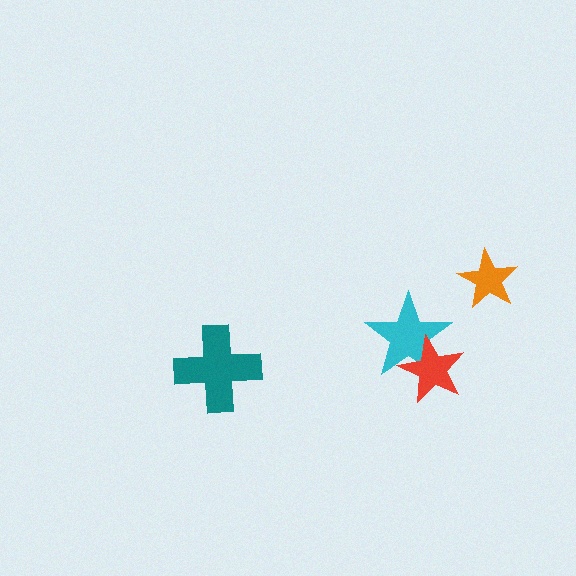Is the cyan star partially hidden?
Yes, it is partially covered by another shape.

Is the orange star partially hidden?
No, no other shape covers it.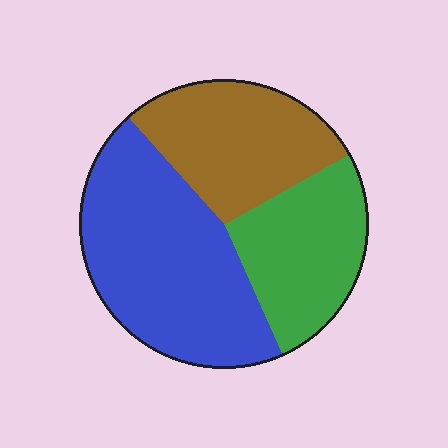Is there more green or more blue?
Blue.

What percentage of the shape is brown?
Brown takes up about one quarter (1/4) of the shape.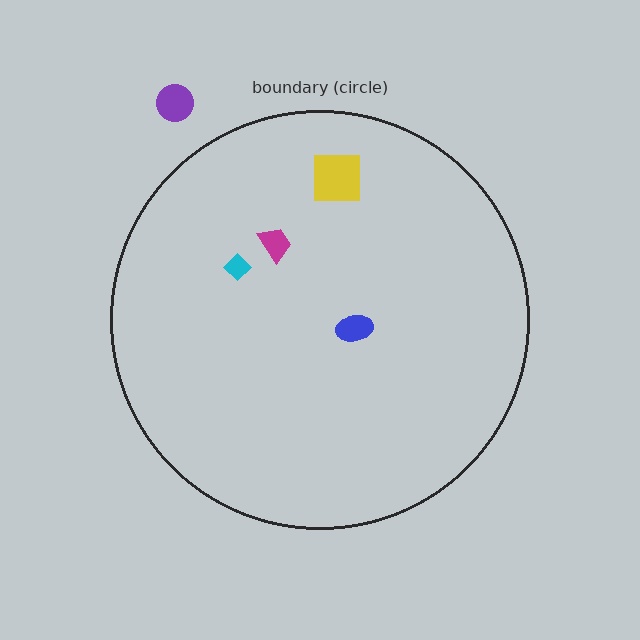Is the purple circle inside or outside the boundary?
Outside.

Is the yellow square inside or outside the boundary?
Inside.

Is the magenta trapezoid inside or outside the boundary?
Inside.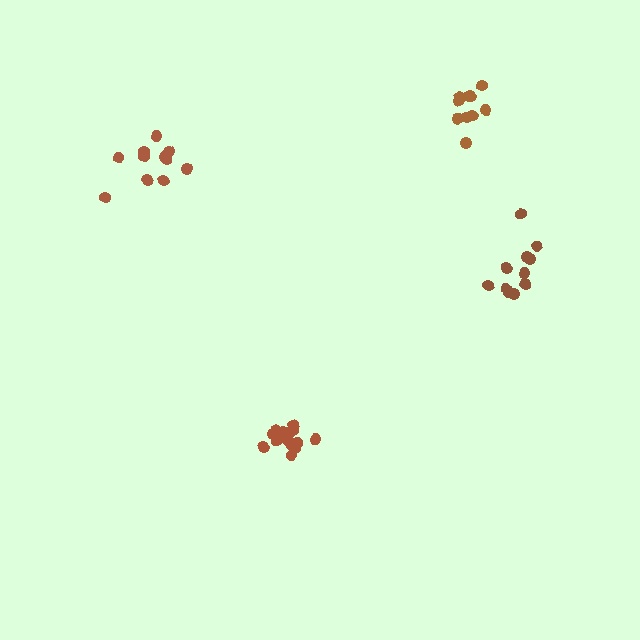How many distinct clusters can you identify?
There are 4 distinct clusters.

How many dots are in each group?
Group 1: 10 dots, Group 2: 14 dots, Group 3: 11 dots, Group 4: 12 dots (47 total).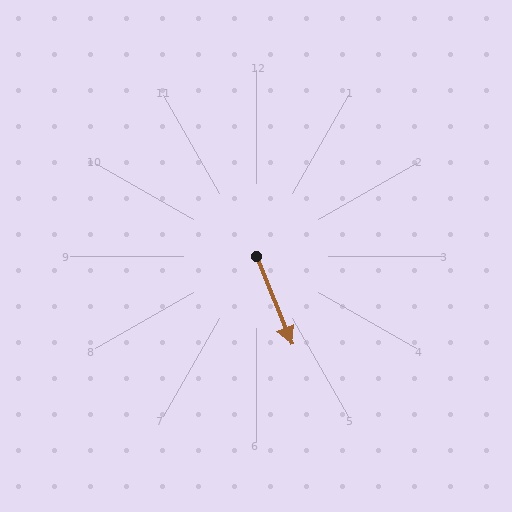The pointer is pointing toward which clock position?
Roughly 5 o'clock.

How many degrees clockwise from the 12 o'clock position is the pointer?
Approximately 158 degrees.